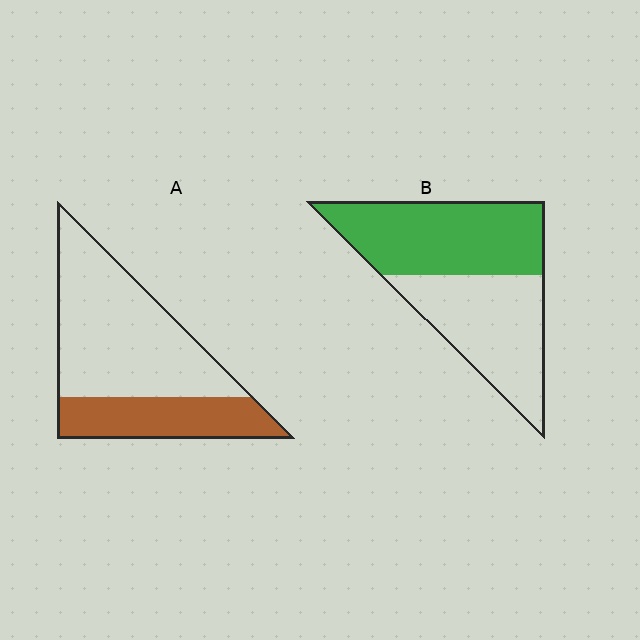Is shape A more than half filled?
No.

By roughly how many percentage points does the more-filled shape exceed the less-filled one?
By roughly 20 percentage points (B over A).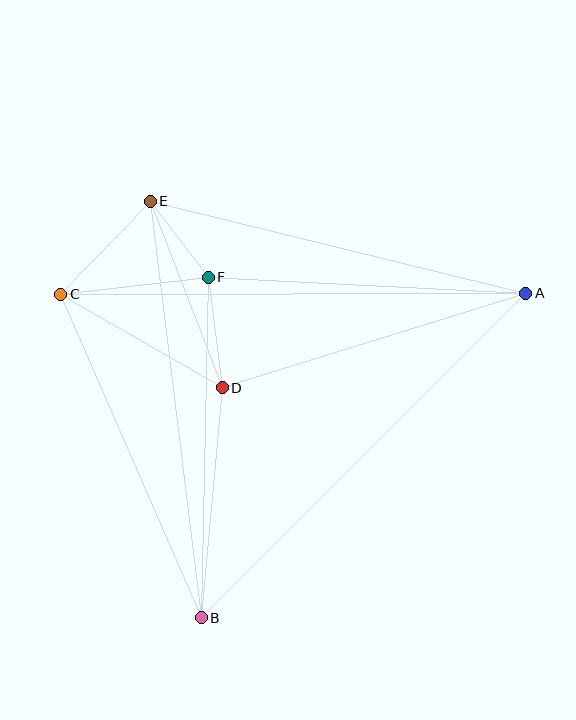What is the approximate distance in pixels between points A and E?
The distance between A and E is approximately 387 pixels.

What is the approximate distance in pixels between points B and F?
The distance between B and F is approximately 341 pixels.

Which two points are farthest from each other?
Points A and C are farthest from each other.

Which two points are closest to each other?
Points E and F are closest to each other.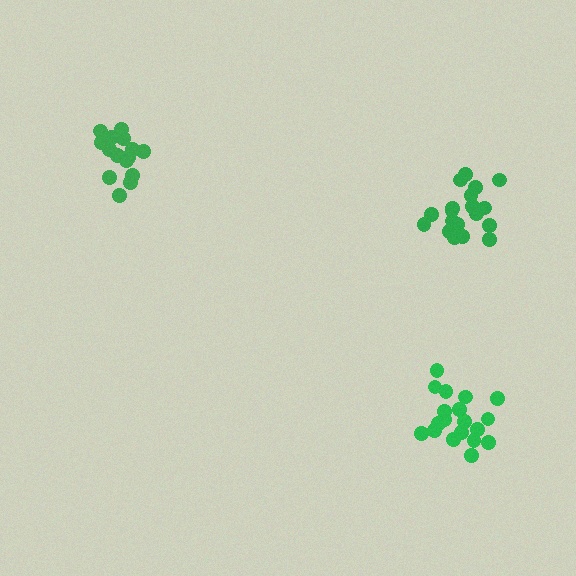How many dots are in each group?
Group 1: 21 dots, Group 2: 15 dots, Group 3: 19 dots (55 total).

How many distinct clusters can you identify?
There are 3 distinct clusters.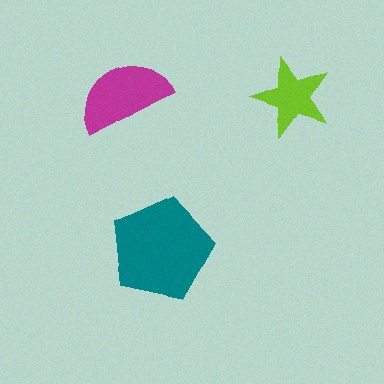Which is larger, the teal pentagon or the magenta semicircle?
The teal pentagon.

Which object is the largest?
The teal pentagon.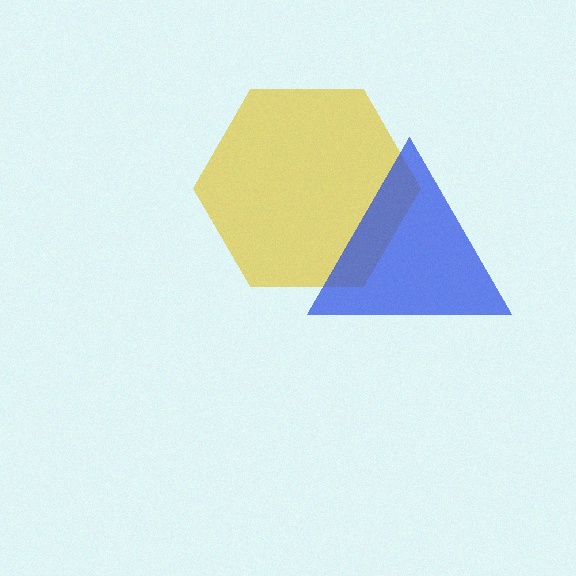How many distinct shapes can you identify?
There are 2 distinct shapes: a yellow hexagon, a blue triangle.